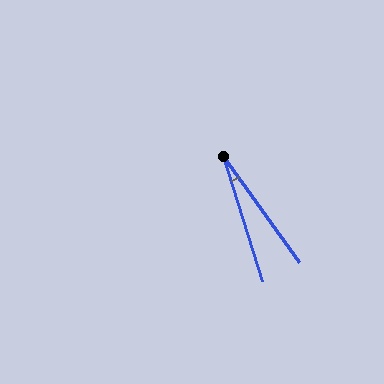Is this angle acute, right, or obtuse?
It is acute.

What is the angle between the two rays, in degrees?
Approximately 18 degrees.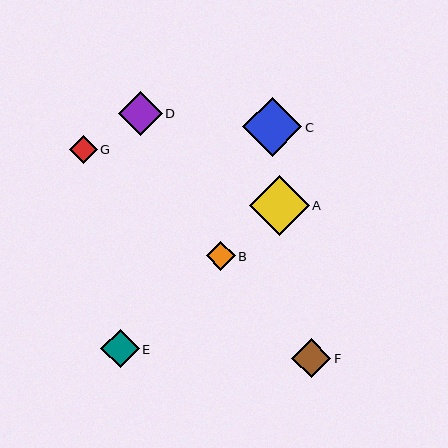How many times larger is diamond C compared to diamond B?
Diamond C is approximately 2.0 times the size of diamond B.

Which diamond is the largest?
Diamond A is the largest with a size of approximately 59 pixels.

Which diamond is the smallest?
Diamond G is the smallest with a size of approximately 28 pixels.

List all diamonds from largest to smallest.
From largest to smallest: A, C, D, F, E, B, G.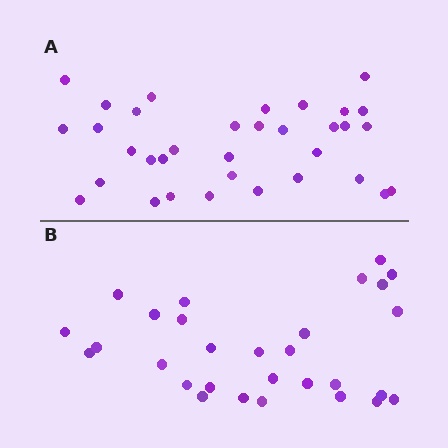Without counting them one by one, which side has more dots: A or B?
Region A (the top region) has more dots.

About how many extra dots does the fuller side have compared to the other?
Region A has about 5 more dots than region B.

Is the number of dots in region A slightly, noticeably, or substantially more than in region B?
Region A has only slightly more — the two regions are fairly close. The ratio is roughly 1.2 to 1.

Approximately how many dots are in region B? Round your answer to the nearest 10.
About 30 dots. (The exact count is 29, which rounds to 30.)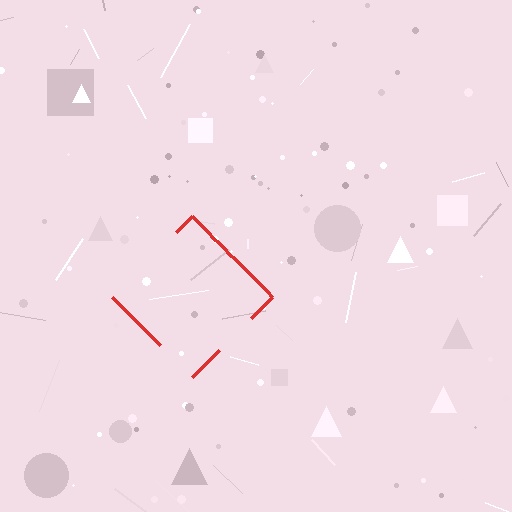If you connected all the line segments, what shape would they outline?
They would outline a diamond.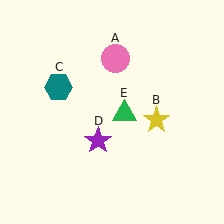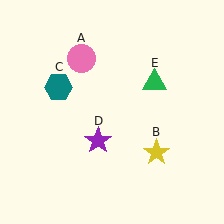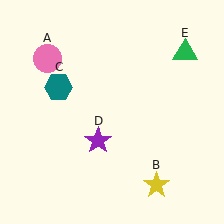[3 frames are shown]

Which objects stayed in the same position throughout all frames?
Teal hexagon (object C) and purple star (object D) remained stationary.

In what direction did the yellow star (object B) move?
The yellow star (object B) moved down.